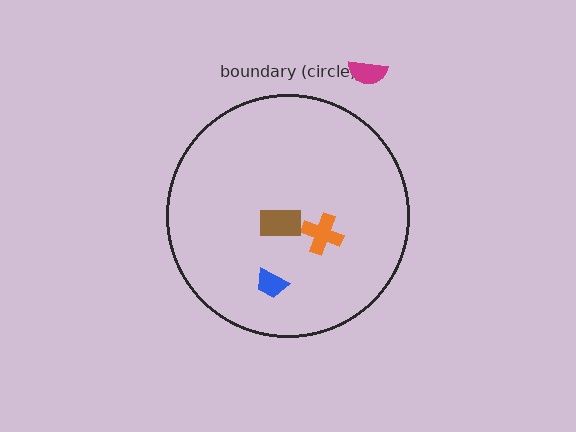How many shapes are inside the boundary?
3 inside, 1 outside.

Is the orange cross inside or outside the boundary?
Inside.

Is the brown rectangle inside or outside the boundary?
Inside.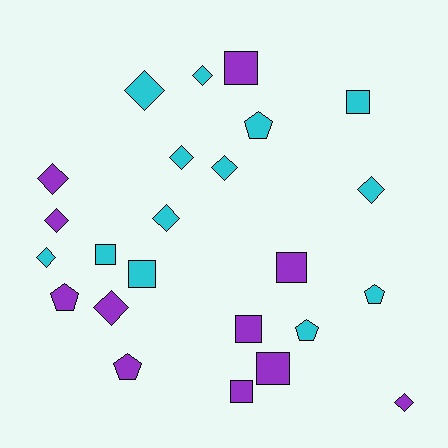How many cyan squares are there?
There are 3 cyan squares.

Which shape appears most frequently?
Diamond, with 11 objects.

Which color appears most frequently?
Cyan, with 13 objects.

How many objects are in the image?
There are 24 objects.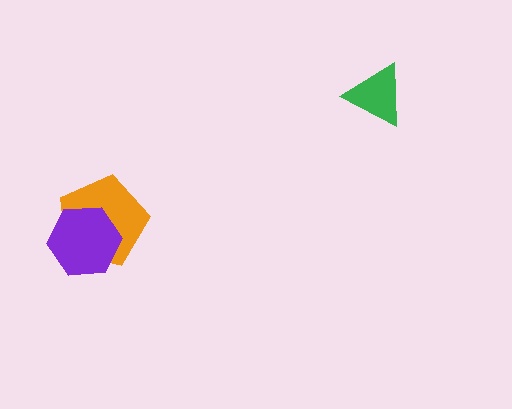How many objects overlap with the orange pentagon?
1 object overlaps with the orange pentagon.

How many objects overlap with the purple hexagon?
1 object overlaps with the purple hexagon.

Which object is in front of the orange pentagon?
The purple hexagon is in front of the orange pentagon.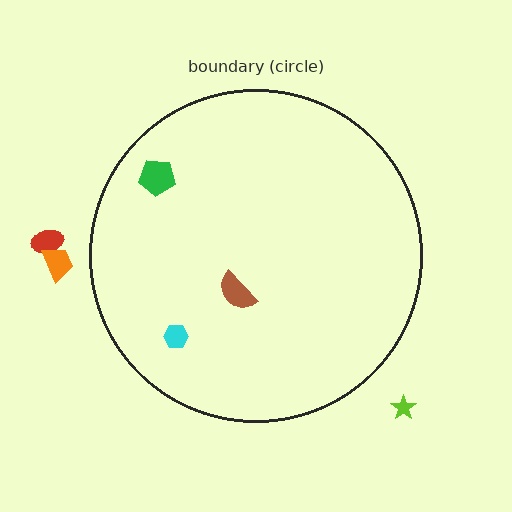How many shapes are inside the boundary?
3 inside, 3 outside.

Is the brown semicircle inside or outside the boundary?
Inside.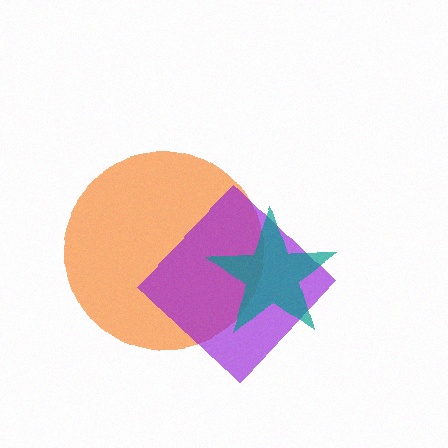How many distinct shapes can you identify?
There are 3 distinct shapes: an orange circle, a purple diamond, a teal star.